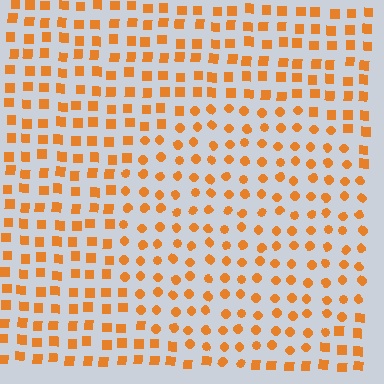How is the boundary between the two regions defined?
The boundary is defined by a change in element shape: circles inside vs. squares outside. All elements share the same color and spacing.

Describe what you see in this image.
The image is filled with small orange elements arranged in a uniform grid. A circle-shaped region contains circles, while the surrounding area contains squares. The boundary is defined purely by the change in element shape.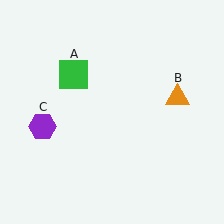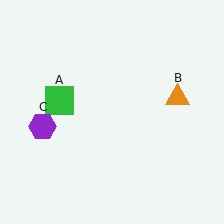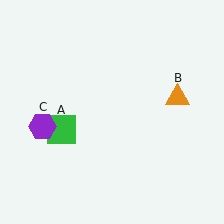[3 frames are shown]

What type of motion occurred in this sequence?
The green square (object A) rotated counterclockwise around the center of the scene.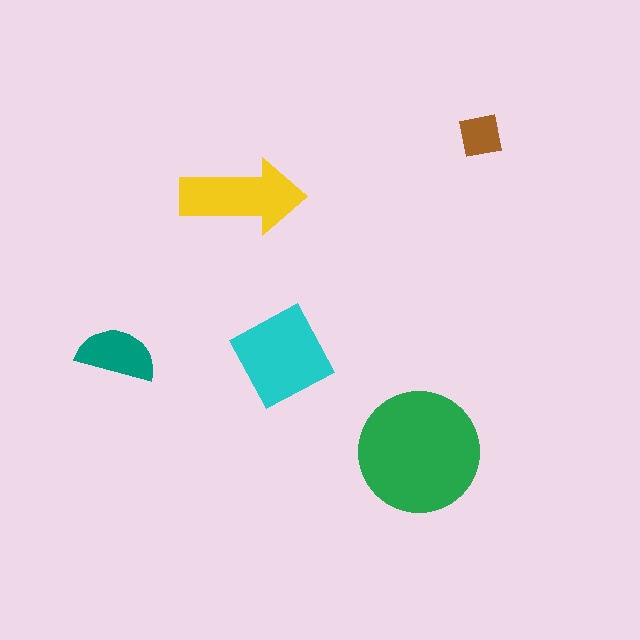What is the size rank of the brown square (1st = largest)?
5th.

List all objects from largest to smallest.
The green circle, the cyan square, the yellow arrow, the teal semicircle, the brown square.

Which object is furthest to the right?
The brown square is rightmost.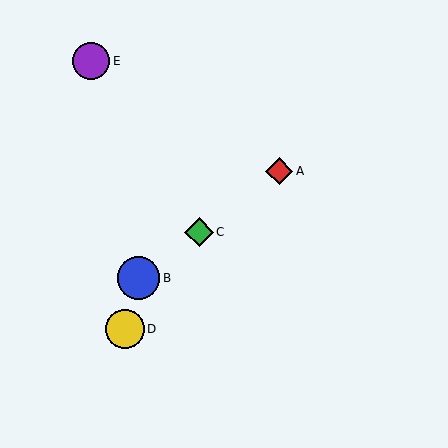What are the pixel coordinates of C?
Object C is at (199, 232).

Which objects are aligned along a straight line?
Objects A, B, C are aligned along a straight line.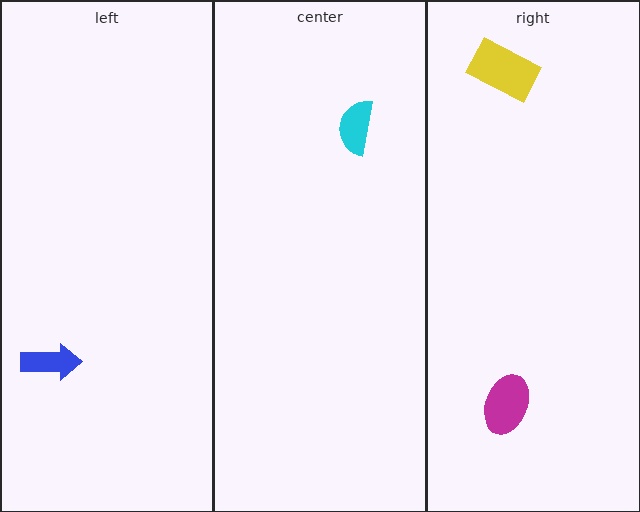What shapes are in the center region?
The cyan semicircle.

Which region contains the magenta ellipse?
The right region.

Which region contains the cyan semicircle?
The center region.